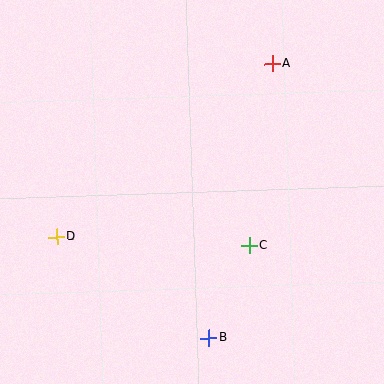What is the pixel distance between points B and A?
The distance between B and A is 282 pixels.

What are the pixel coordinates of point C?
Point C is at (249, 246).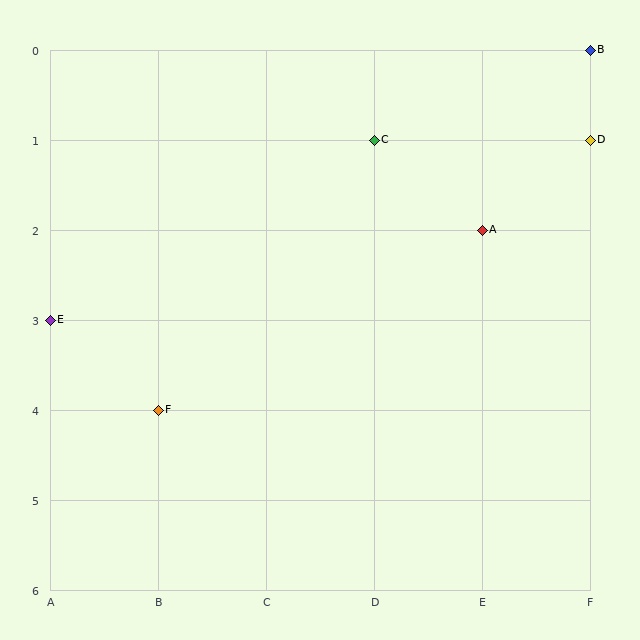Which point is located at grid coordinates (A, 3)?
Point E is at (A, 3).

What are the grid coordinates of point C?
Point C is at grid coordinates (D, 1).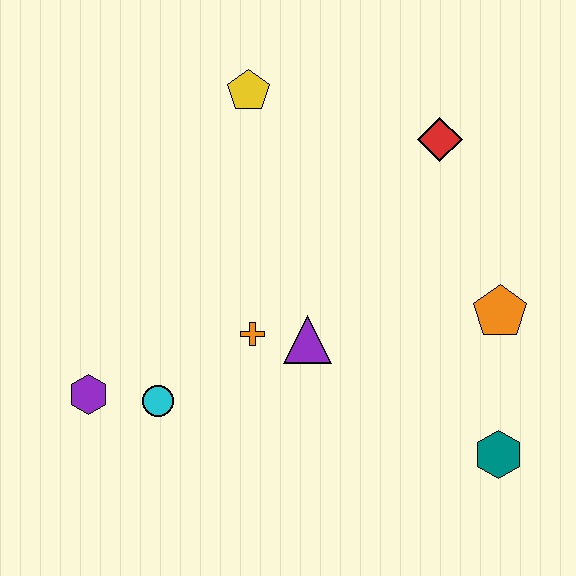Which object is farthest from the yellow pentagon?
The teal hexagon is farthest from the yellow pentagon.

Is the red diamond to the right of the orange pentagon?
No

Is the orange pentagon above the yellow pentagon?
No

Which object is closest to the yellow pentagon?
The red diamond is closest to the yellow pentagon.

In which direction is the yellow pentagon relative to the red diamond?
The yellow pentagon is to the left of the red diamond.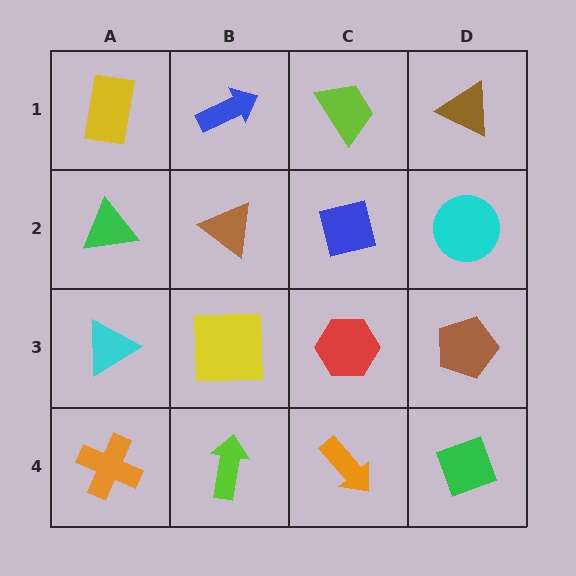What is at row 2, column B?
A brown triangle.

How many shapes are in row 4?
4 shapes.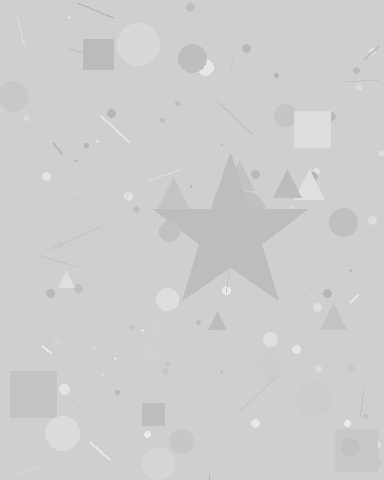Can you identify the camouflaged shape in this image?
The camouflaged shape is a star.